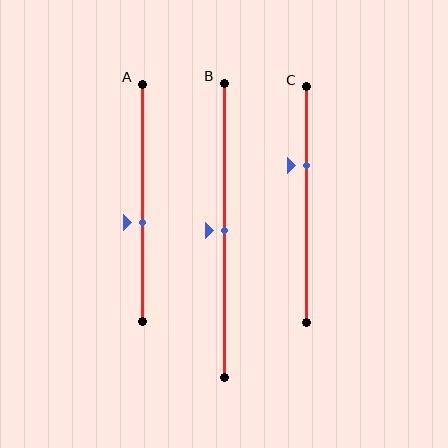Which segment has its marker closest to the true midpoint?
Segment B has its marker closest to the true midpoint.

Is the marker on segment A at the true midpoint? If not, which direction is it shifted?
No, the marker on segment A is shifted downward by about 8% of the segment length.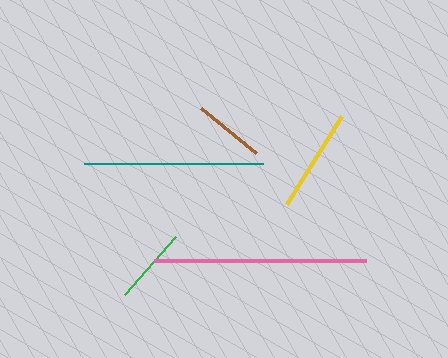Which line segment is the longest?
The pink line is the longest at approximately 212 pixels.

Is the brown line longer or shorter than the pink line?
The pink line is longer than the brown line.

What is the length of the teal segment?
The teal segment is approximately 180 pixels long.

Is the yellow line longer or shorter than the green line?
The yellow line is longer than the green line.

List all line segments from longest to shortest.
From longest to shortest: pink, teal, yellow, green, brown.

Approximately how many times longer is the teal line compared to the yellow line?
The teal line is approximately 1.7 times the length of the yellow line.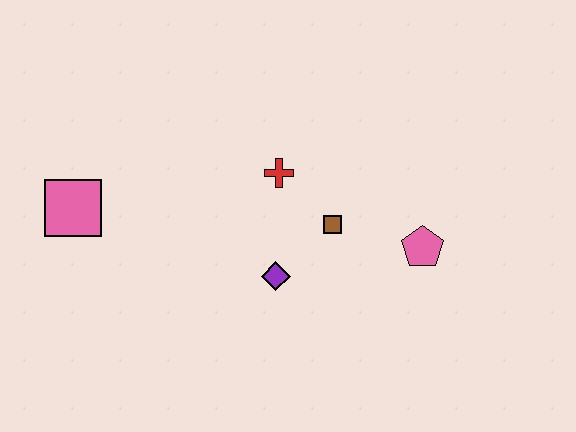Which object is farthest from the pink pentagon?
The pink square is farthest from the pink pentagon.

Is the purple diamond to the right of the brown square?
No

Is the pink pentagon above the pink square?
No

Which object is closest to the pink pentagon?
The brown square is closest to the pink pentagon.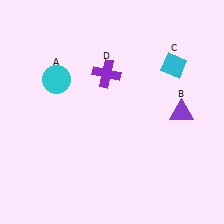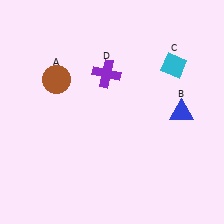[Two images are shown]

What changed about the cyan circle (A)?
In Image 1, A is cyan. In Image 2, it changed to brown.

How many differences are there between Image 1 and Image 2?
There are 2 differences between the two images.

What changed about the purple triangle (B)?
In Image 1, B is purple. In Image 2, it changed to blue.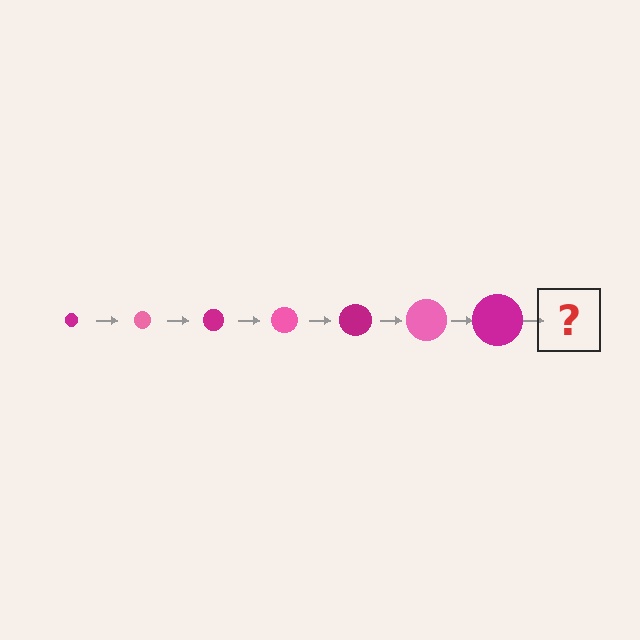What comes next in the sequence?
The next element should be a pink circle, larger than the previous one.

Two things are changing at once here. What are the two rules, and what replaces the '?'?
The two rules are that the circle grows larger each step and the color cycles through magenta and pink. The '?' should be a pink circle, larger than the previous one.